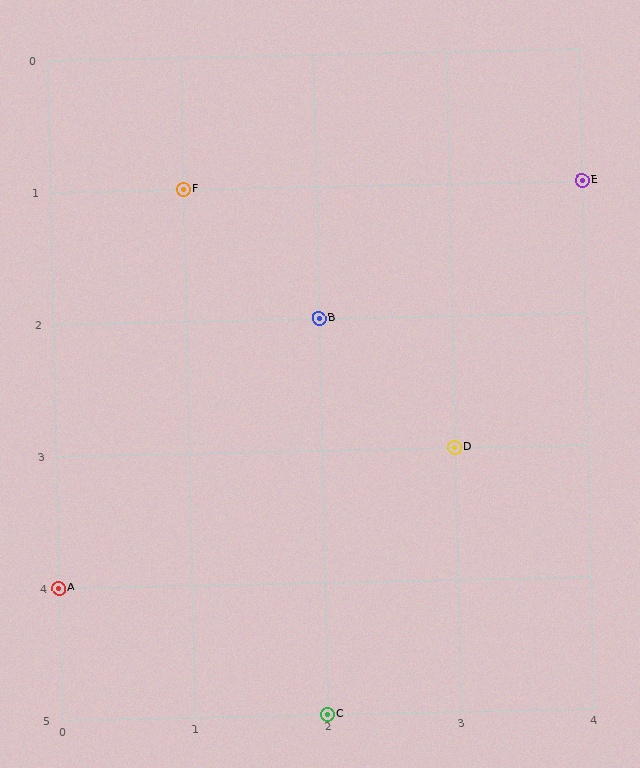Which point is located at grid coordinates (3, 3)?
Point D is at (3, 3).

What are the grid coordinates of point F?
Point F is at grid coordinates (1, 1).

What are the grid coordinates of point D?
Point D is at grid coordinates (3, 3).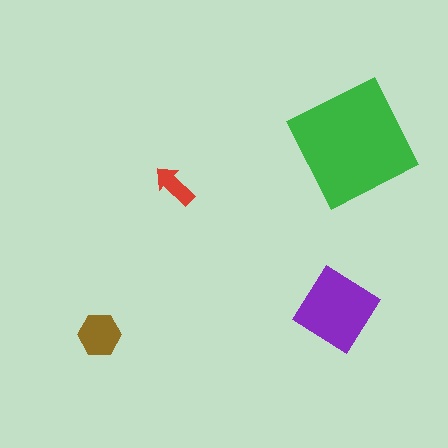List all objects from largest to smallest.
The green square, the purple diamond, the brown hexagon, the red arrow.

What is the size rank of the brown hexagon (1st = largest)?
3rd.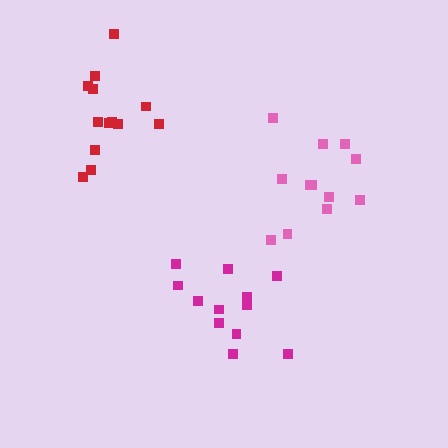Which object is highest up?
The red cluster is topmost.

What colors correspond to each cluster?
The clusters are colored: red, pink, magenta.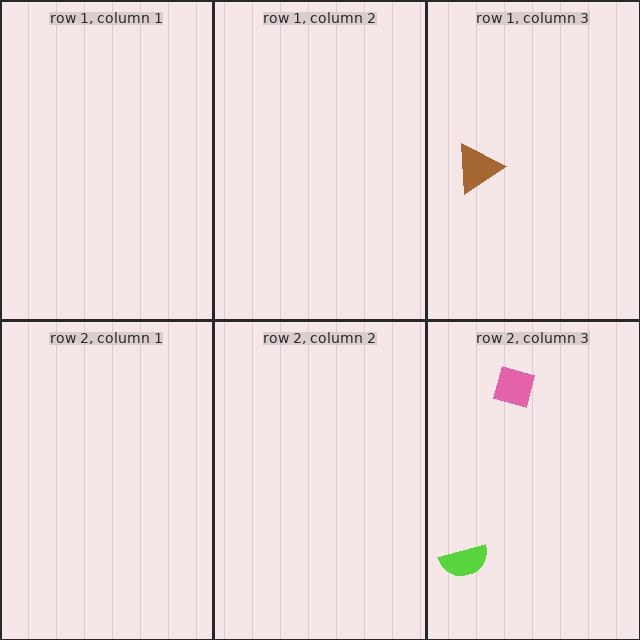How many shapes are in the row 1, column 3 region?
1.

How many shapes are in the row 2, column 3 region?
2.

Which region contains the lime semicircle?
The row 2, column 3 region.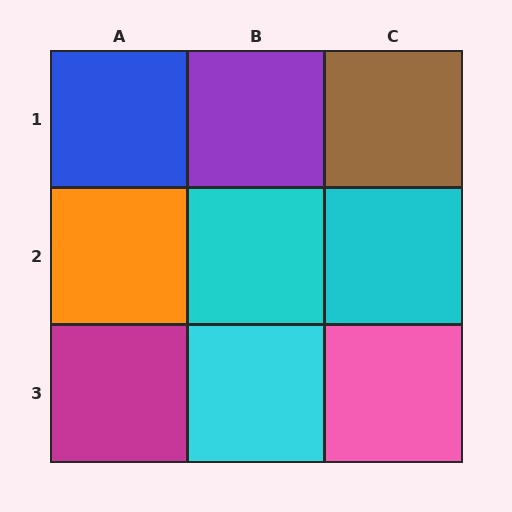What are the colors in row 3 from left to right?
Magenta, cyan, pink.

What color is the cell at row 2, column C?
Cyan.